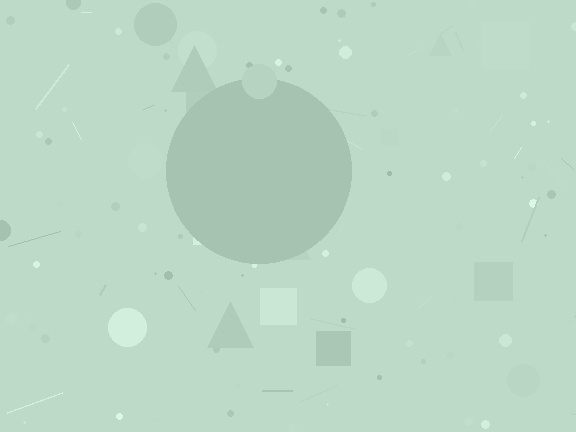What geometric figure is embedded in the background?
A circle is embedded in the background.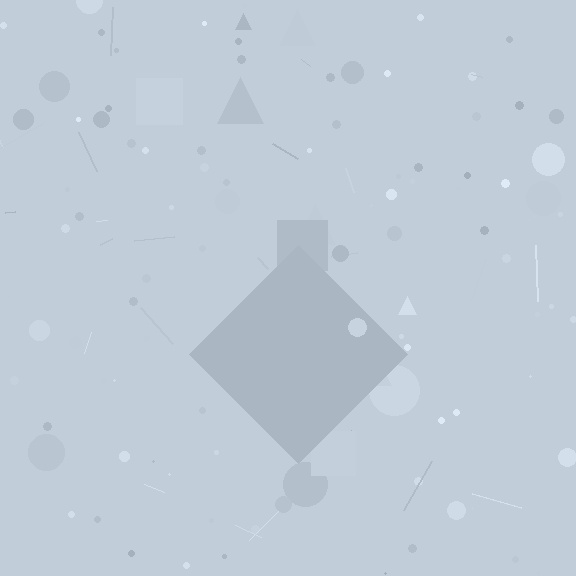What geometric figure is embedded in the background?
A diamond is embedded in the background.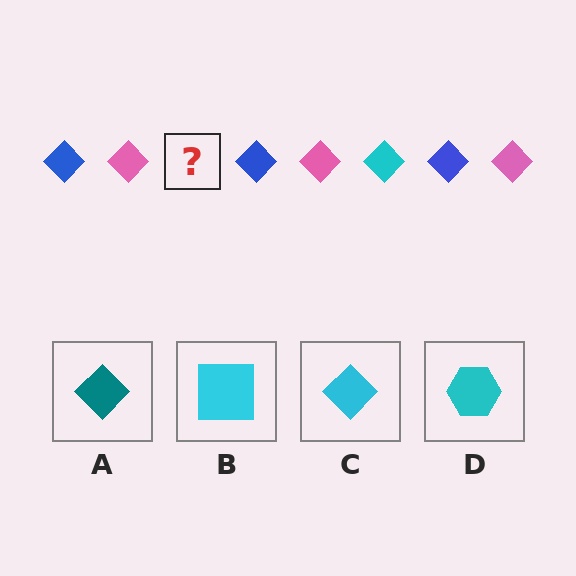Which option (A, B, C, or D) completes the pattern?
C.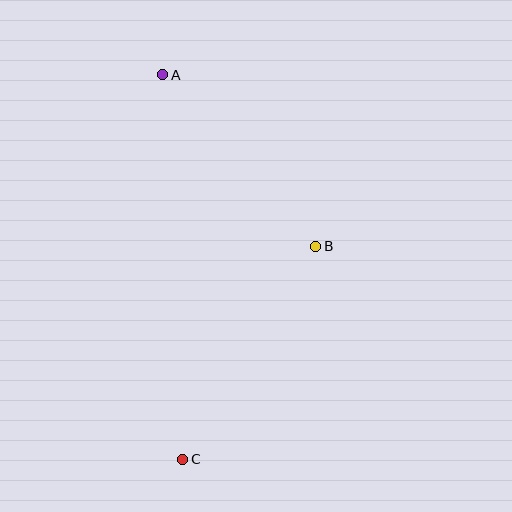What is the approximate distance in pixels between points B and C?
The distance between B and C is approximately 251 pixels.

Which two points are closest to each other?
Points A and B are closest to each other.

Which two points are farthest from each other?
Points A and C are farthest from each other.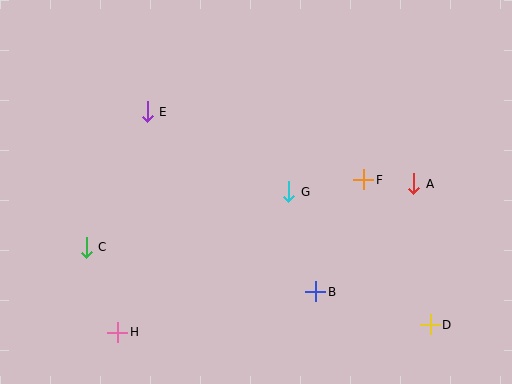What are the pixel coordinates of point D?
Point D is at (430, 325).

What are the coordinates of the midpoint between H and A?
The midpoint between H and A is at (266, 258).